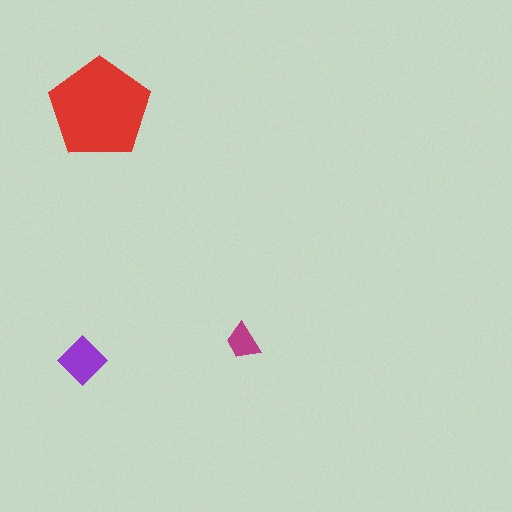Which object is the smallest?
The magenta trapezoid.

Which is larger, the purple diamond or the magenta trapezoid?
The purple diamond.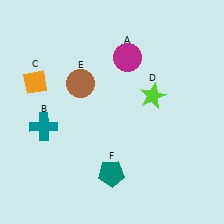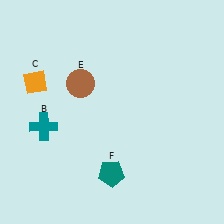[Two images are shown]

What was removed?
The lime star (D), the magenta circle (A) were removed in Image 2.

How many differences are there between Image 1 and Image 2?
There are 2 differences between the two images.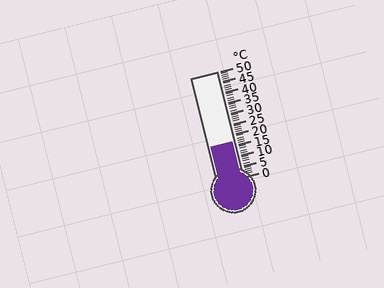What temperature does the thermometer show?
The thermometer shows approximately 17°C.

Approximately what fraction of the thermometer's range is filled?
The thermometer is filled to approximately 35% of its range.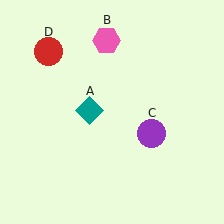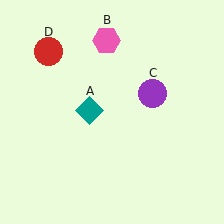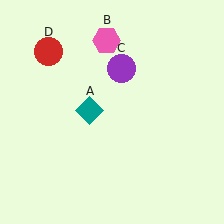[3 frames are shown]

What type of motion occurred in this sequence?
The purple circle (object C) rotated counterclockwise around the center of the scene.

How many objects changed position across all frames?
1 object changed position: purple circle (object C).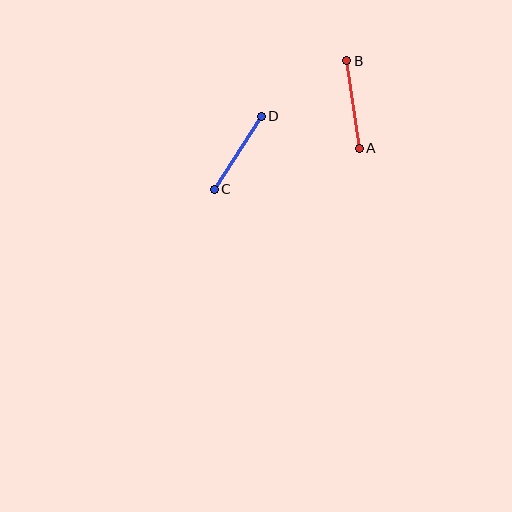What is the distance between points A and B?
The distance is approximately 88 pixels.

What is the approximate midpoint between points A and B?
The midpoint is at approximately (353, 105) pixels.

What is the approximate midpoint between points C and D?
The midpoint is at approximately (238, 153) pixels.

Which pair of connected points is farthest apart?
Points A and B are farthest apart.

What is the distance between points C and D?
The distance is approximately 87 pixels.